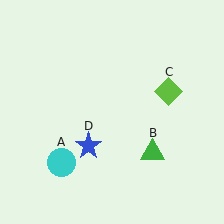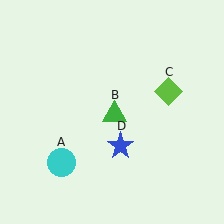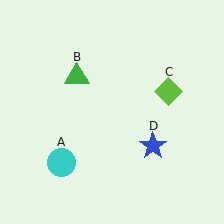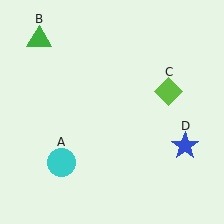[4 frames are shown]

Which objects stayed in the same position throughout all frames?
Cyan circle (object A) and lime diamond (object C) remained stationary.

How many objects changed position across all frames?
2 objects changed position: green triangle (object B), blue star (object D).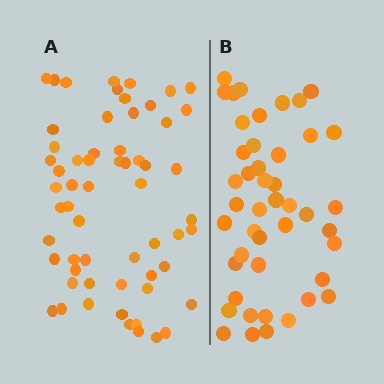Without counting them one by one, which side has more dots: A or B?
Region A (the left region) has more dots.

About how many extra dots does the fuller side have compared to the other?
Region A has approximately 15 more dots than region B.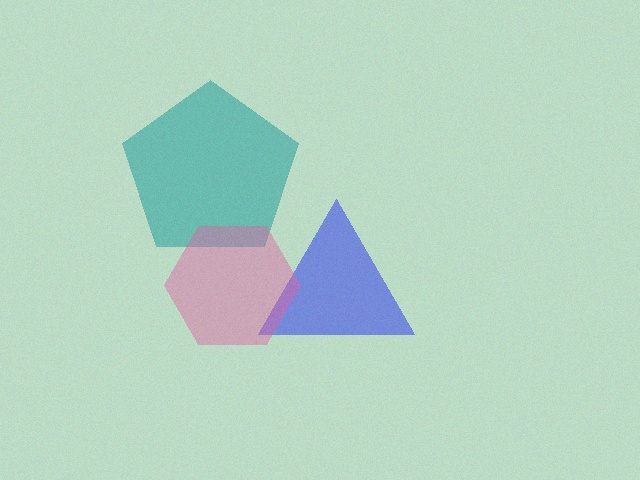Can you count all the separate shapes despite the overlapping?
Yes, there are 3 separate shapes.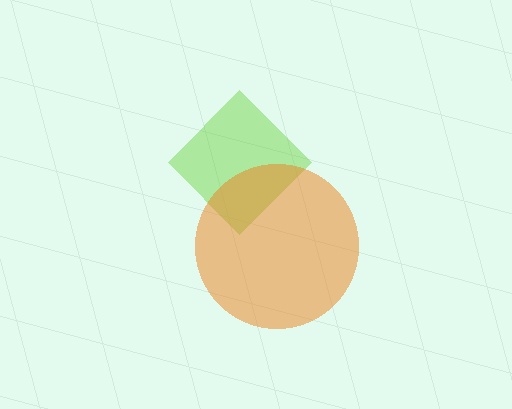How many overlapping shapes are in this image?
There are 2 overlapping shapes in the image.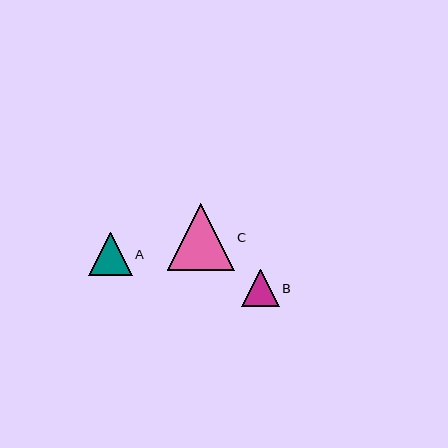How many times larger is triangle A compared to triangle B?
Triangle A is approximately 1.1 times the size of triangle B.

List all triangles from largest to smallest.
From largest to smallest: C, A, B.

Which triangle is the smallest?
Triangle B is the smallest with a size of approximately 38 pixels.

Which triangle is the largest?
Triangle C is the largest with a size of approximately 67 pixels.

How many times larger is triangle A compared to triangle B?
Triangle A is approximately 1.1 times the size of triangle B.